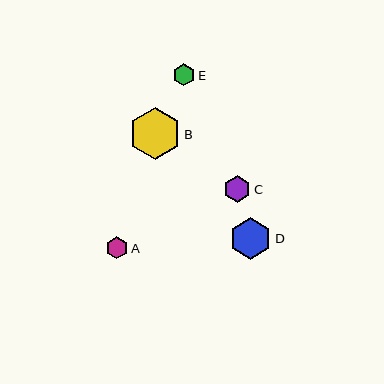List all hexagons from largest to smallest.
From largest to smallest: B, D, C, A, E.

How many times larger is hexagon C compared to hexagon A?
Hexagon C is approximately 1.2 times the size of hexagon A.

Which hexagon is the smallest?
Hexagon E is the smallest with a size of approximately 22 pixels.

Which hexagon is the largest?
Hexagon B is the largest with a size of approximately 52 pixels.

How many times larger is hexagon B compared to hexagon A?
Hexagon B is approximately 2.4 times the size of hexagon A.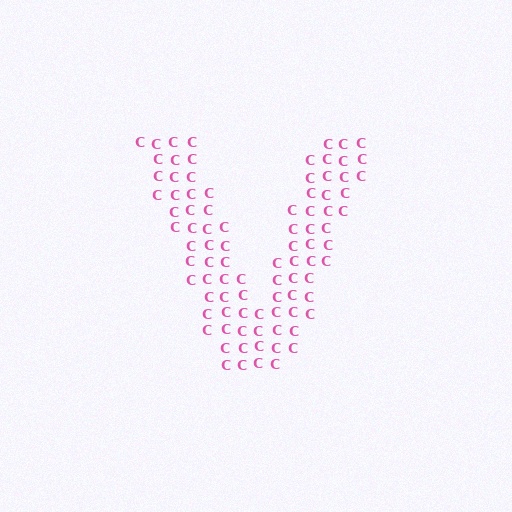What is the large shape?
The large shape is the letter V.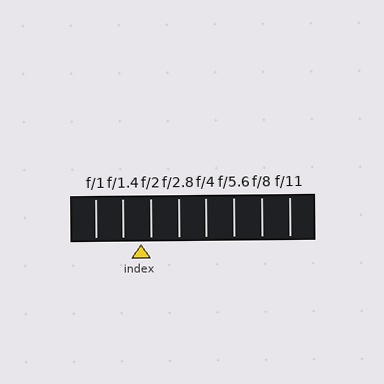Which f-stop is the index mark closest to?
The index mark is closest to f/2.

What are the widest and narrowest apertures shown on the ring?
The widest aperture shown is f/1 and the narrowest is f/11.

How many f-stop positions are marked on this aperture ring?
There are 8 f-stop positions marked.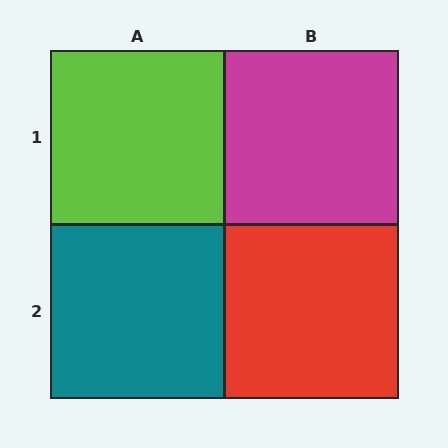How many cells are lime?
1 cell is lime.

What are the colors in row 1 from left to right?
Lime, magenta.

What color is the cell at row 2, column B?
Red.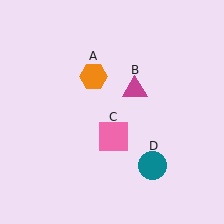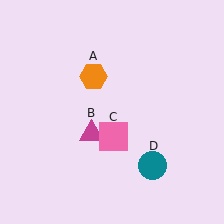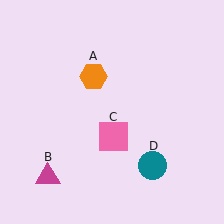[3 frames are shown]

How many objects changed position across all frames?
1 object changed position: magenta triangle (object B).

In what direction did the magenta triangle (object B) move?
The magenta triangle (object B) moved down and to the left.